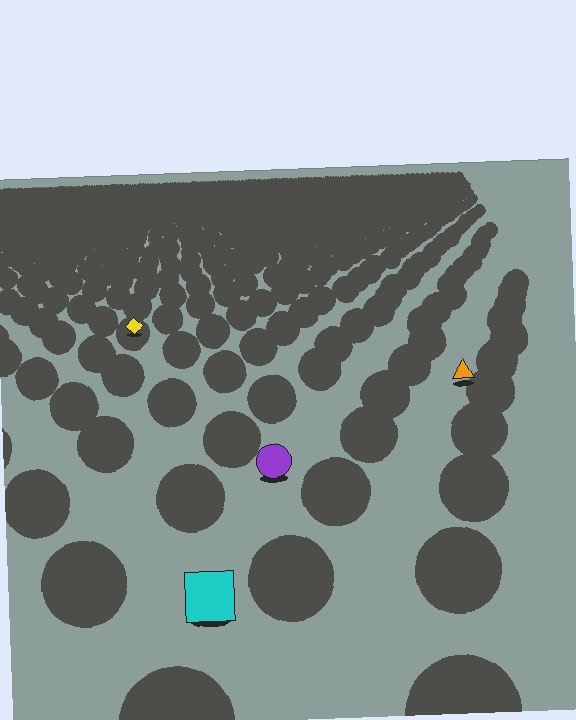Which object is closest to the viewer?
The cyan square is closest. The texture marks near it are larger and more spread out.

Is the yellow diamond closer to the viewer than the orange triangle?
No. The orange triangle is closer — you can tell from the texture gradient: the ground texture is coarser near it.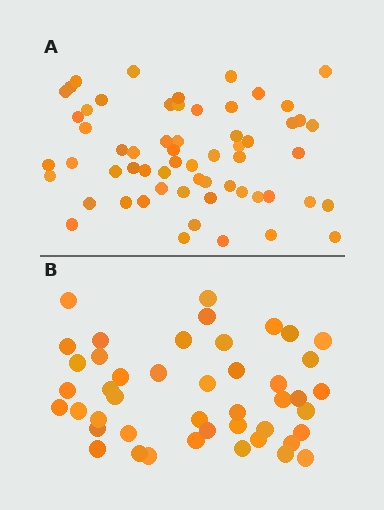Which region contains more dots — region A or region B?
Region A (the top region) has more dots.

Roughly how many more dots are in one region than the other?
Region A has approximately 15 more dots than region B.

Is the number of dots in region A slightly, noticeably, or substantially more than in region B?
Region A has noticeably more, but not dramatically so. The ratio is roughly 1.3 to 1.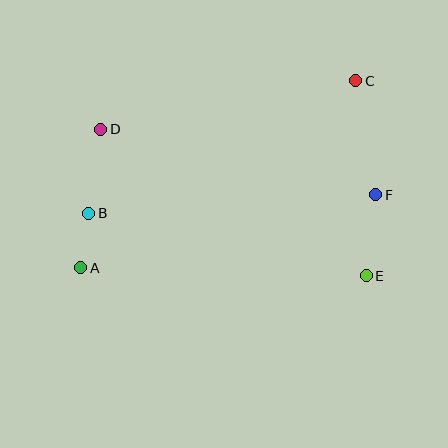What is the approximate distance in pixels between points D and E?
The distance between D and E is approximately 303 pixels.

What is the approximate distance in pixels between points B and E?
The distance between B and E is approximately 284 pixels.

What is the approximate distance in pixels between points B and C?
The distance between B and C is approximately 298 pixels.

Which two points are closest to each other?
Points A and B are closest to each other.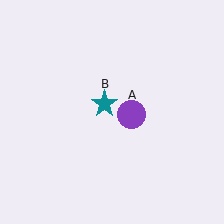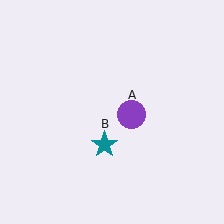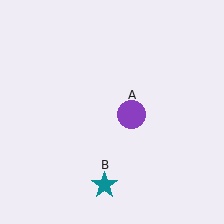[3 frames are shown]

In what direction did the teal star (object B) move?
The teal star (object B) moved down.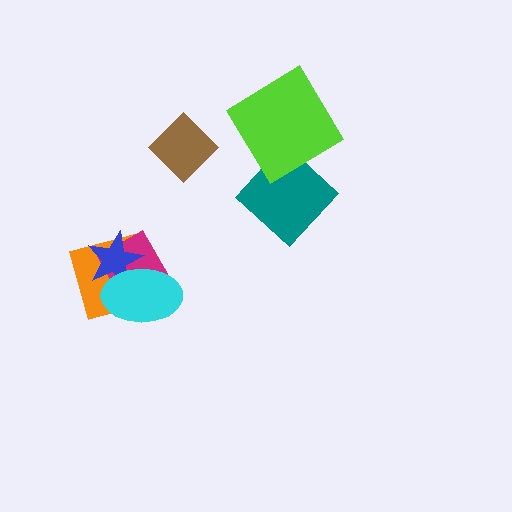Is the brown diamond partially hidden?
No, no other shape covers it.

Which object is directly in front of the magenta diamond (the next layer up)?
The blue star is directly in front of the magenta diamond.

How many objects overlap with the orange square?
3 objects overlap with the orange square.